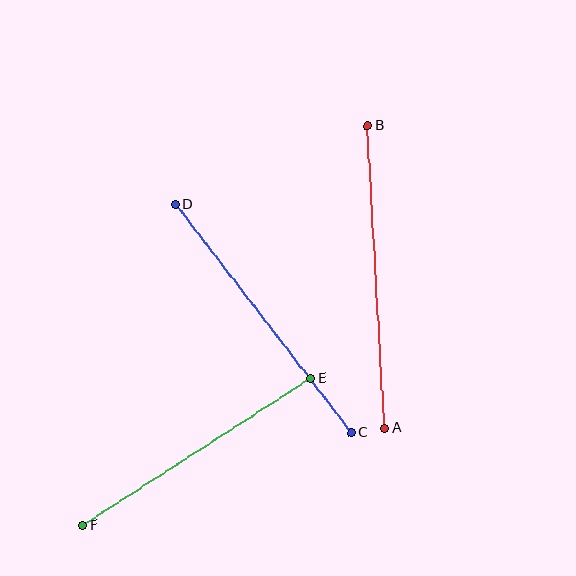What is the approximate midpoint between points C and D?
The midpoint is at approximately (264, 319) pixels.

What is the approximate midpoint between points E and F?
The midpoint is at approximately (197, 452) pixels.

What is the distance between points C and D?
The distance is approximately 288 pixels.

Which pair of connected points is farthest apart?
Points A and B are farthest apart.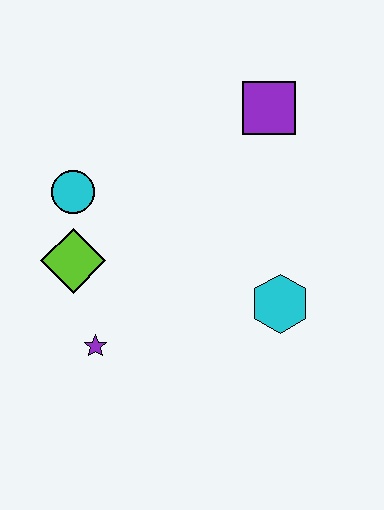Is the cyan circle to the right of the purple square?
No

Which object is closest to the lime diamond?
The cyan circle is closest to the lime diamond.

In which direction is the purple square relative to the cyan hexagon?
The purple square is above the cyan hexagon.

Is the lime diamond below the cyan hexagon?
No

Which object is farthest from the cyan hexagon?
The cyan circle is farthest from the cyan hexagon.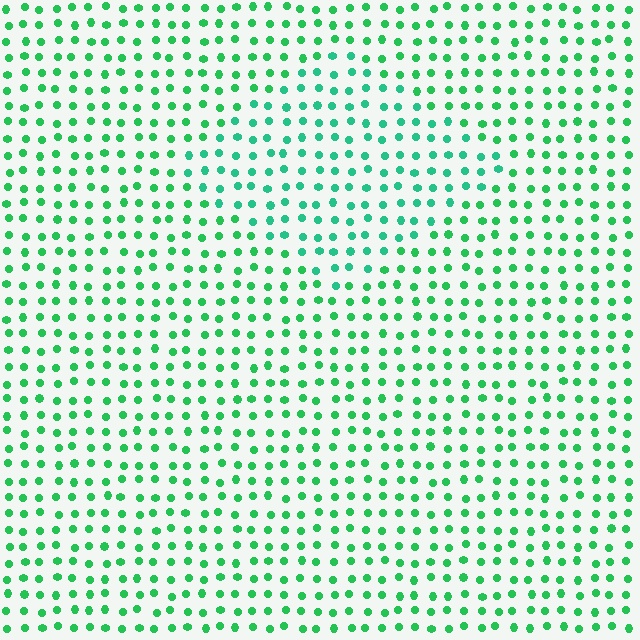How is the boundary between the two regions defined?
The boundary is defined purely by a slight shift in hue (about 20 degrees). Spacing, size, and orientation are identical on both sides.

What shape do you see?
I see a diamond.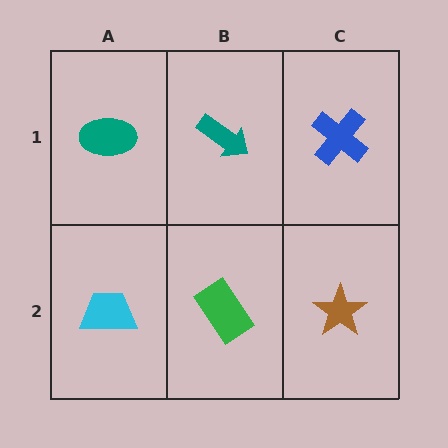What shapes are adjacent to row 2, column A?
A teal ellipse (row 1, column A), a green rectangle (row 2, column B).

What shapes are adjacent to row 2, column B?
A teal arrow (row 1, column B), a cyan trapezoid (row 2, column A), a brown star (row 2, column C).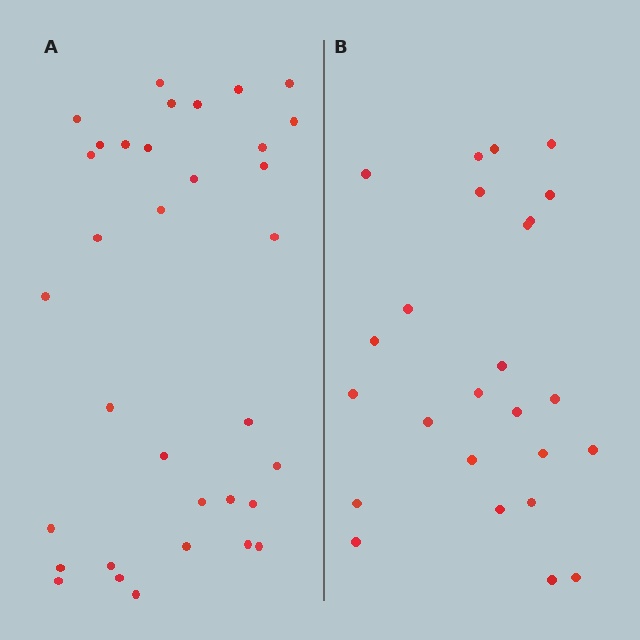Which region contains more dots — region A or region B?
Region A (the left region) has more dots.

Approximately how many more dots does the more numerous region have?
Region A has roughly 8 or so more dots than region B.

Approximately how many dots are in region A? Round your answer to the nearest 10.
About 30 dots. (The exact count is 34, which rounds to 30.)